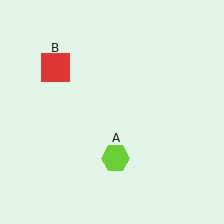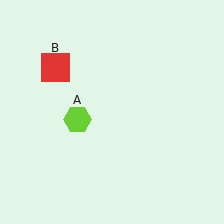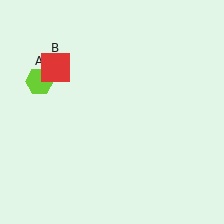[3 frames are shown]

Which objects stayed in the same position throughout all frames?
Red square (object B) remained stationary.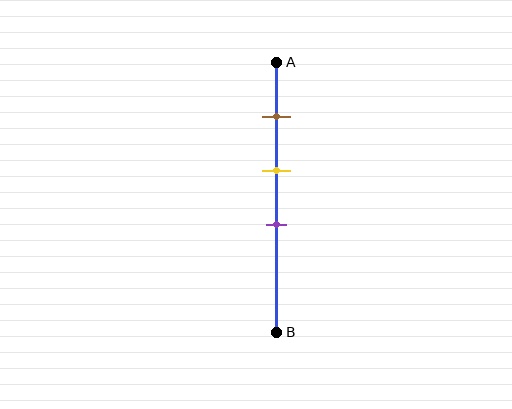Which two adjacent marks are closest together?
The yellow and purple marks are the closest adjacent pair.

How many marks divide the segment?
There are 3 marks dividing the segment.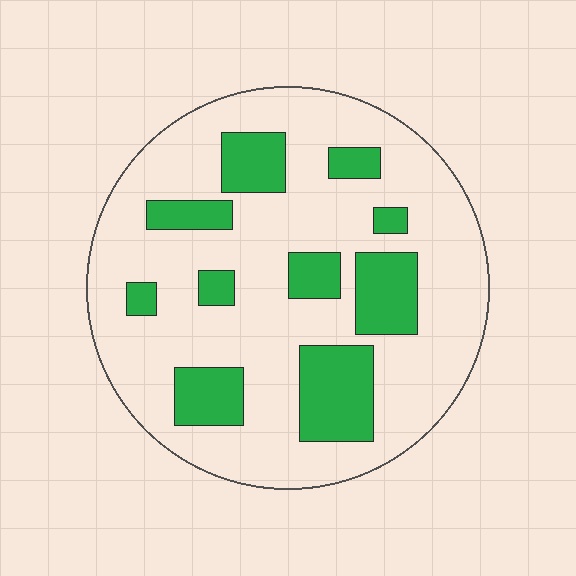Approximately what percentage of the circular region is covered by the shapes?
Approximately 25%.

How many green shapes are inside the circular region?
10.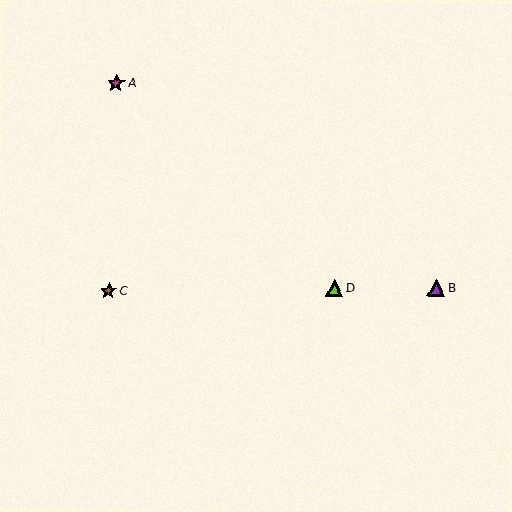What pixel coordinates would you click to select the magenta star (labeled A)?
Click at (116, 83) to select the magenta star A.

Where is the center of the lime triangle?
The center of the lime triangle is at (334, 288).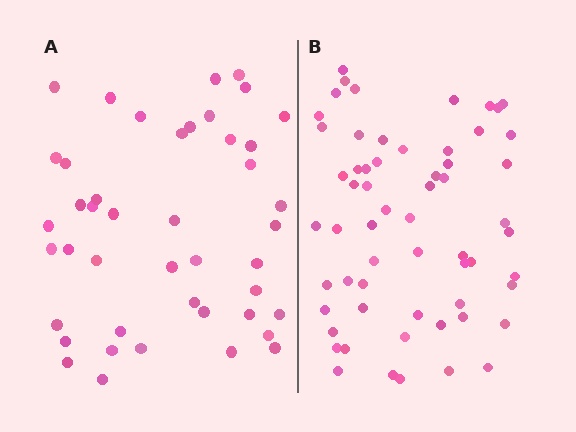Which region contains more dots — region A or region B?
Region B (the right region) has more dots.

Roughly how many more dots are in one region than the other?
Region B has approximately 15 more dots than region A.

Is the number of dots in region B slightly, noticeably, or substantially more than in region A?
Region B has noticeably more, but not dramatically so. The ratio is roughly 1.4 to 1.